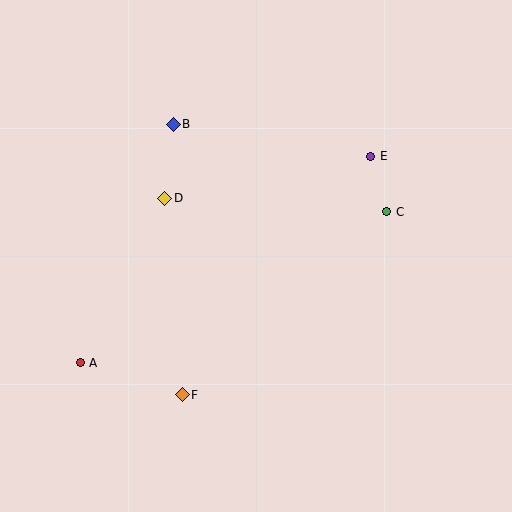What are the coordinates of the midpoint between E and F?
The midpoint between E and F is at (277, 275).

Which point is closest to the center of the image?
Point D at (165, 198) is closest to the center.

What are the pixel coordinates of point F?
Point F is at (182, 395).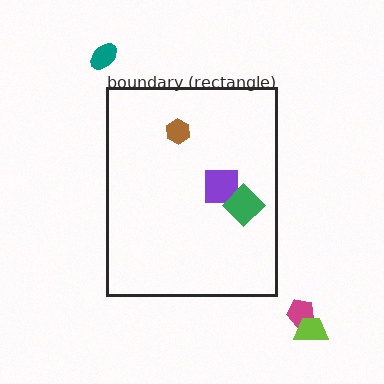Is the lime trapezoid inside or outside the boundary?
Outside.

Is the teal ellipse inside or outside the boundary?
Outside.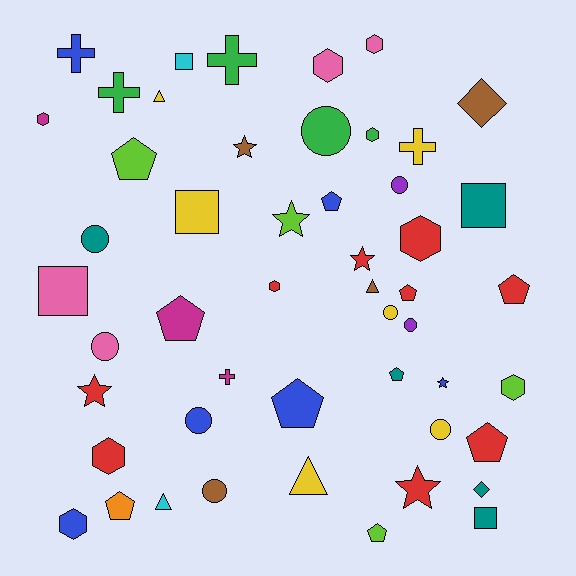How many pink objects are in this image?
There are 4 pink objects.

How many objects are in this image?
There are 50 objects.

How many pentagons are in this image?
There are 10 pentagons.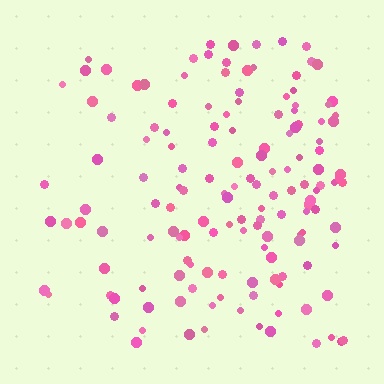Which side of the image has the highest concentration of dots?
The right.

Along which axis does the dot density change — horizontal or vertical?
Horizontal.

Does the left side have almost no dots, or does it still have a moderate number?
Still a moderate number, just noticeably fewer than the right.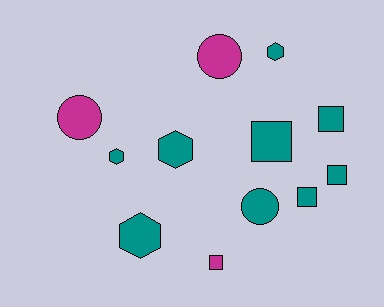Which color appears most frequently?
Teal, with 9 objects.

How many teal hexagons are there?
There are 4 teal hexagons.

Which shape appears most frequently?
Square, with 5 objects.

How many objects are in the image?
There are 12 objects.